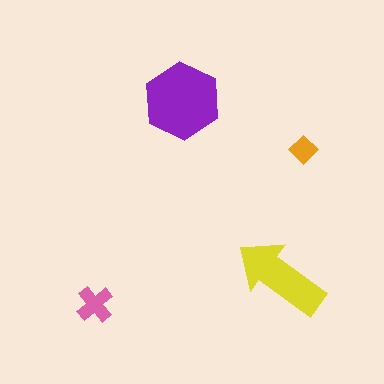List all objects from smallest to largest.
The orange diamond, the pink cross, the yellow arrow, the purple hexagon.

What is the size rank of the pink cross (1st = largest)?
3rd.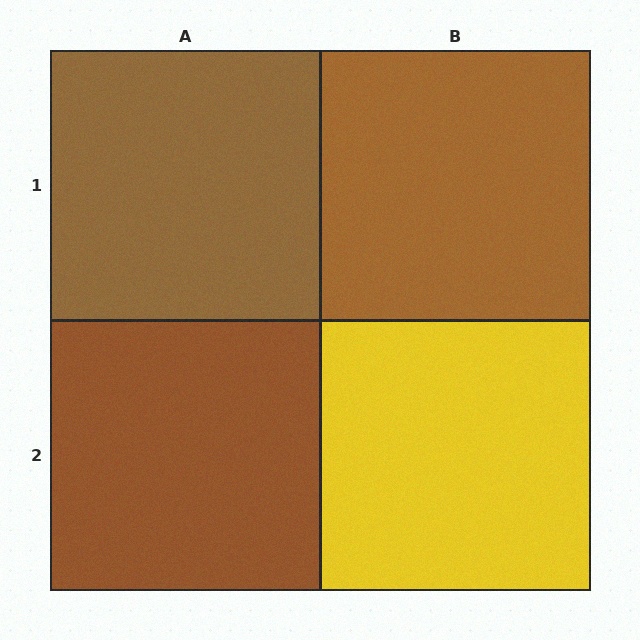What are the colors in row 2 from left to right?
Brown, yellow.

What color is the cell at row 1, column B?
Brown.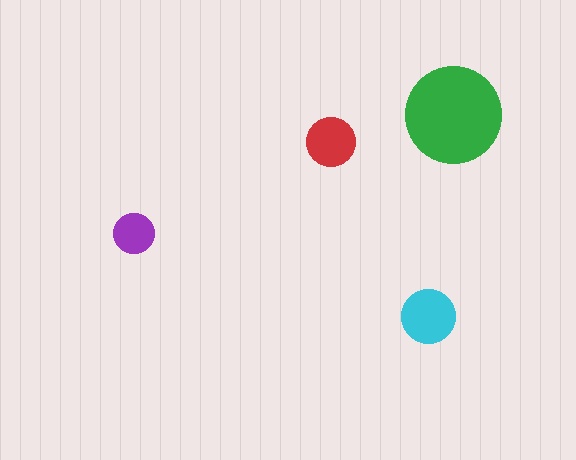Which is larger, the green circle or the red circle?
The green one.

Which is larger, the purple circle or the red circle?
The red one.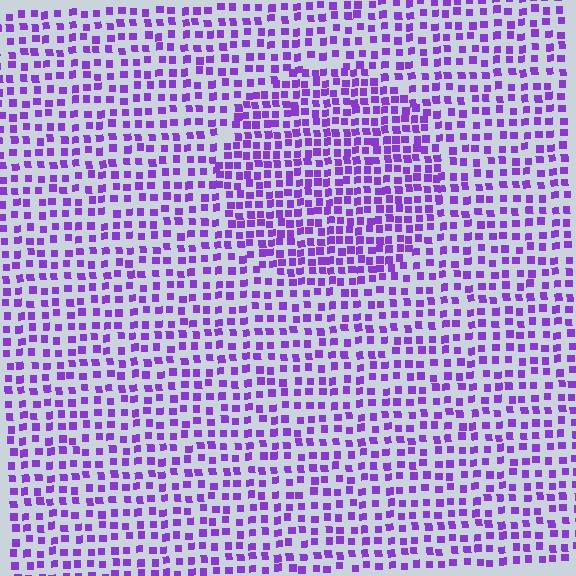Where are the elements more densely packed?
The elements are more densely packed inside the circle boundary.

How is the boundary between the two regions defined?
The boundary is defined by a change in element density (approximately 1.6x ratio). All elements are the same color, size, and shape.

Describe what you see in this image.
The image contains small purple elements arranged at two different densities. A circle-shaped region is visible where the elements are more densely packed than the surrounding area.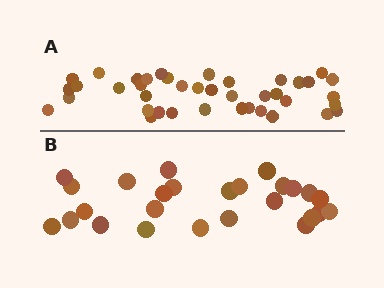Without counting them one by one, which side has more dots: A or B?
Region A (the top region) has more dots.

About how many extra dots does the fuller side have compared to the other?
Region A has approximately 15 more dots than region B.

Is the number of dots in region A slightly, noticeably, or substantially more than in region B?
Region A has substantially more. The ratio is roughly 1.5 to 1.